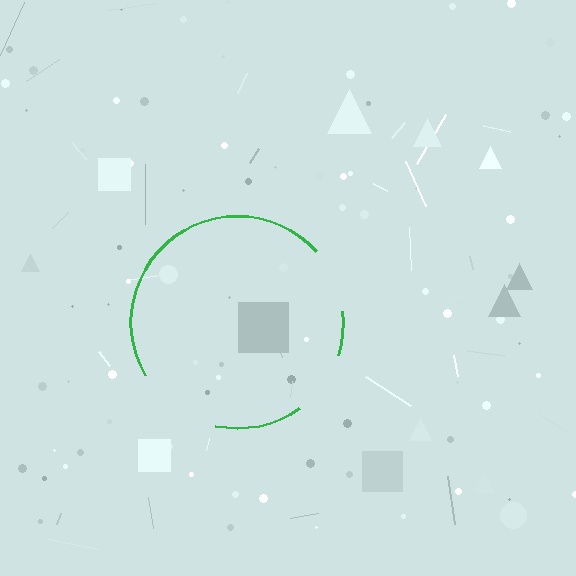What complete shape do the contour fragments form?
The contour fragments form a circle.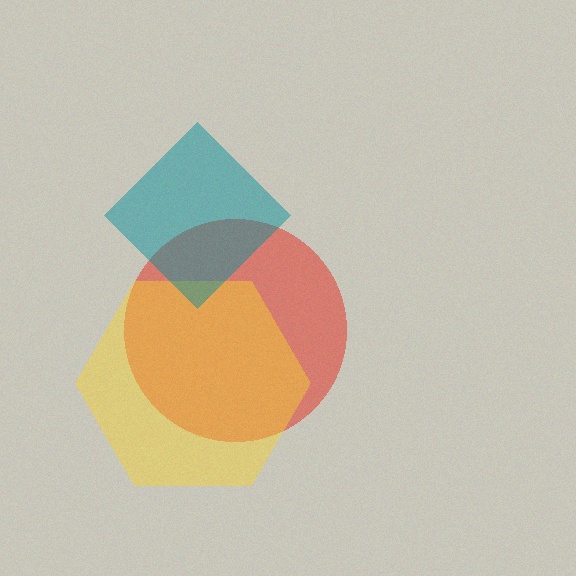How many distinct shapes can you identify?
There are 3 distinct shapes: a red circle, a yellow hexagon, a teal diamond.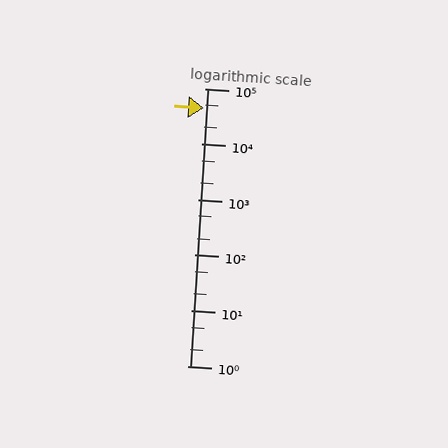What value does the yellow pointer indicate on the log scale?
The pointer indicates approximately 44000.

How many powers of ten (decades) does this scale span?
The scale spans 5 decades, from 1 to 100000.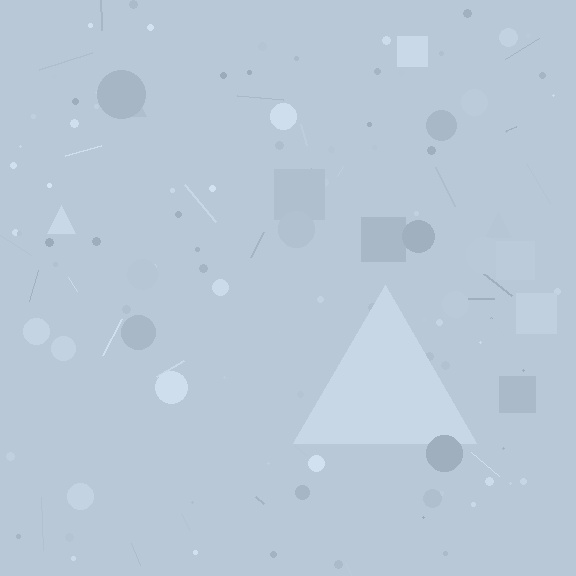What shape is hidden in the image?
A triangle is hidden in the image.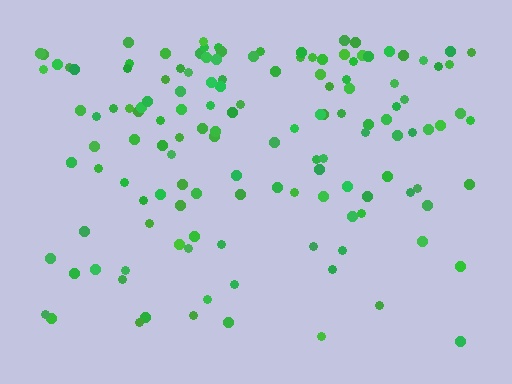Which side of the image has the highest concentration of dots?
The top.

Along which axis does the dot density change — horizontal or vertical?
Vertical.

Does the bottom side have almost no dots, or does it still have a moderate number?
Still a moderate number, just noticeably fewer than the top.